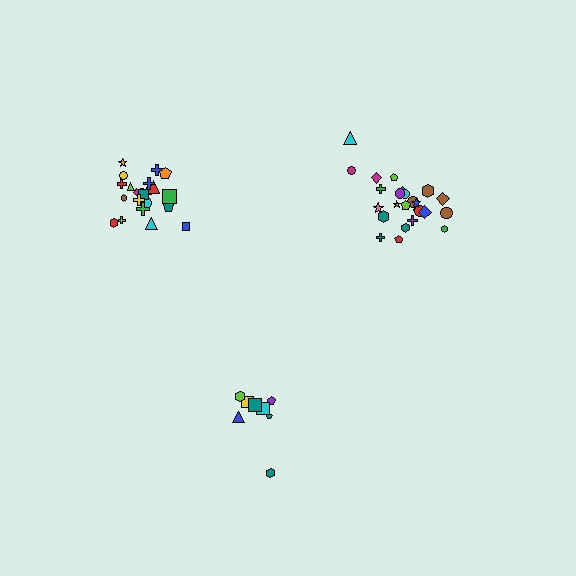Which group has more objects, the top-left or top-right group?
The top-right group.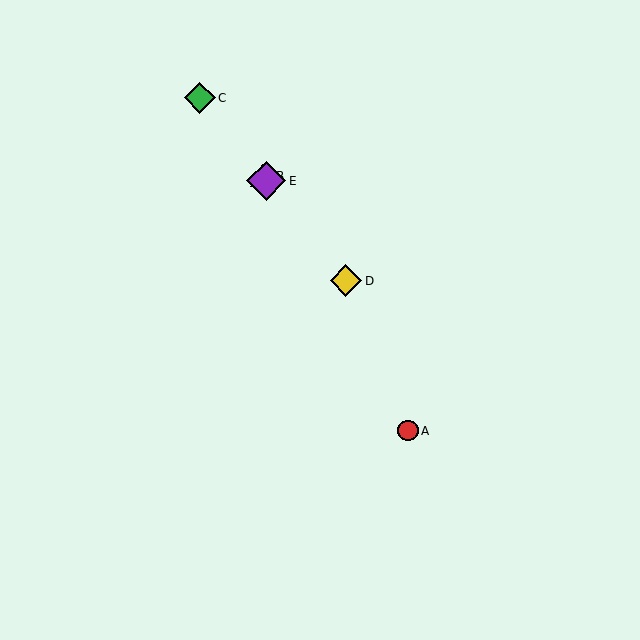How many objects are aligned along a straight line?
4 objects (B, C, D, E) are aligned along a straight line.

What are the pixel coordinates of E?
Object E is at (266, 181).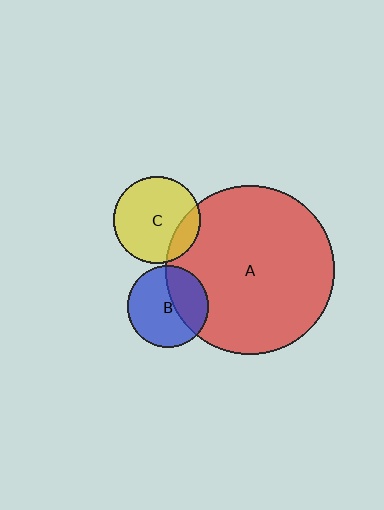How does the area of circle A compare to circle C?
Approximately 3.8 times.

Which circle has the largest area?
Circle A (red).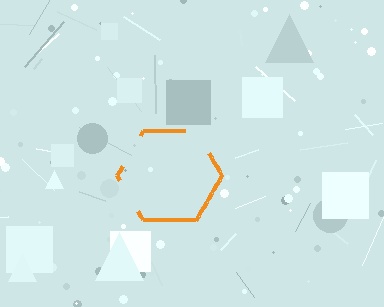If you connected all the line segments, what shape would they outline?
They would outline a hexagon.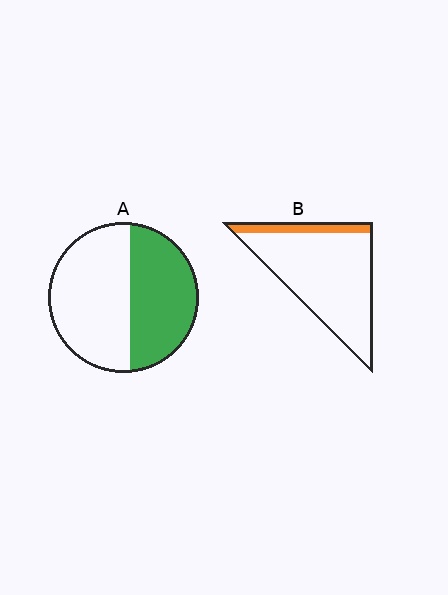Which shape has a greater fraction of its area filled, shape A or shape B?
Shape A.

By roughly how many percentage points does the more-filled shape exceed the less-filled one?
By roughly 30 percentage points (A over B).